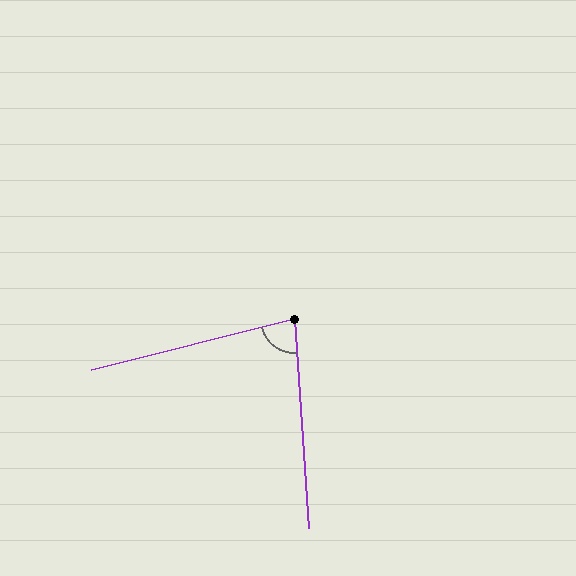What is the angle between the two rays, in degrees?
Approximately 80 degrees.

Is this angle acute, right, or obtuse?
It is acute.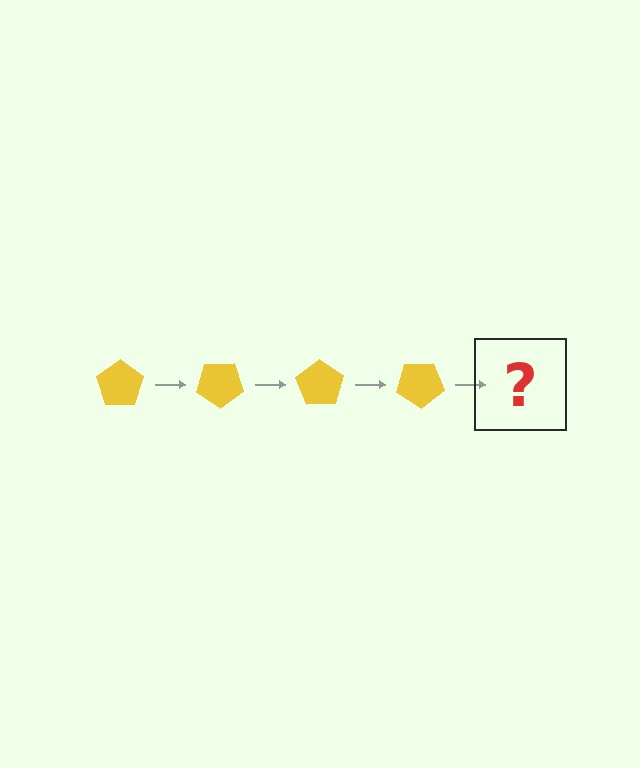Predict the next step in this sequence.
The next step is a yellow pentagon rotated 140 degrees.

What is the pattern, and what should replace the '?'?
The pattern is that the pentagon rotates 35 degrees each step. The '?' should be a yellow pentagon rotated 140 degrees.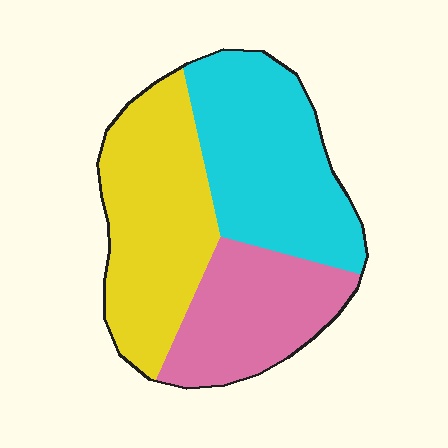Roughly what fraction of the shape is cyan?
Cyan covers about 35% of the shape.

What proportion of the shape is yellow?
Yellow takes up between a quarter and a half of the shape.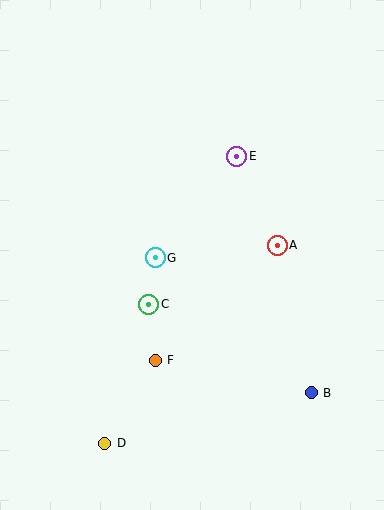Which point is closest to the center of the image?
Point G at (155, 258) is closest to the center.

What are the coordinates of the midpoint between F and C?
The midpoint between F and C is at (152, 332).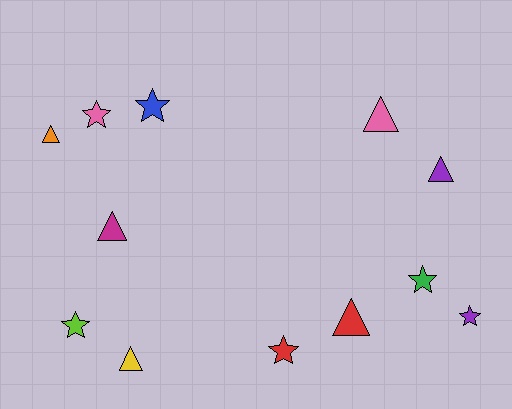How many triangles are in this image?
There are 6 triangles.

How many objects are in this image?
There are 12 objects.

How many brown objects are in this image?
There are no brown objects.